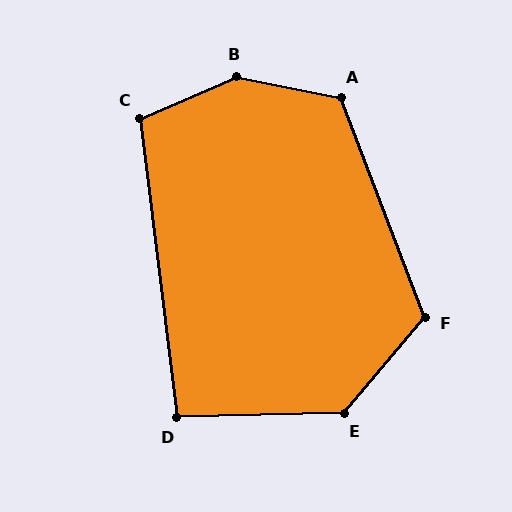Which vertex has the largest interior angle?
B, at approximately 146 degrees.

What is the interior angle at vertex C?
Approximately 106 degrees (obtuse).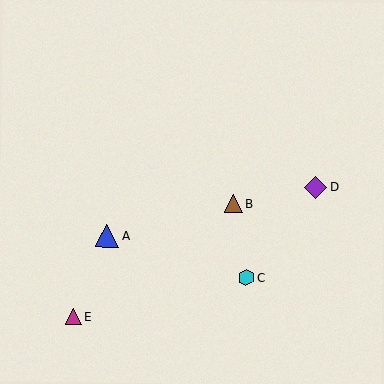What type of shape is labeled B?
Shape B is a brown triangle.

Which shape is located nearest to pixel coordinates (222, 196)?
The brown triangle (labeled B) at (233, 204) is nearest to that location.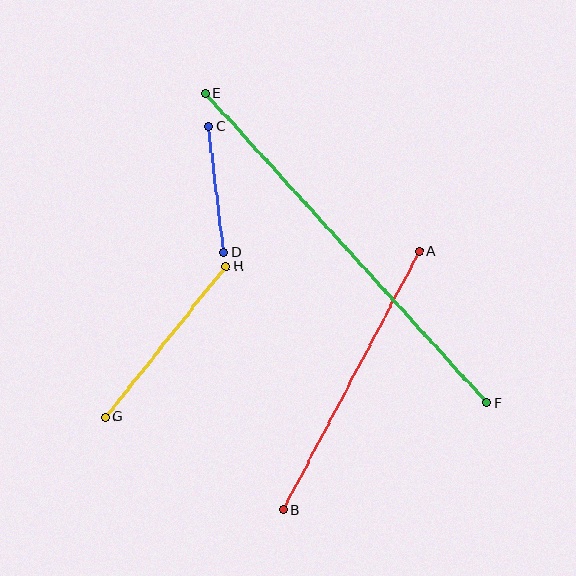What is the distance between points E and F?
The distance is approximately 418 pixels.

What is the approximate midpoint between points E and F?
The midpoint is at approximately (346, 248) pixels.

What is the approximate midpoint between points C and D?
The midpoint is at approximately (216, 189) pixels.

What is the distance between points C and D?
The distance is approximately 127 pixels.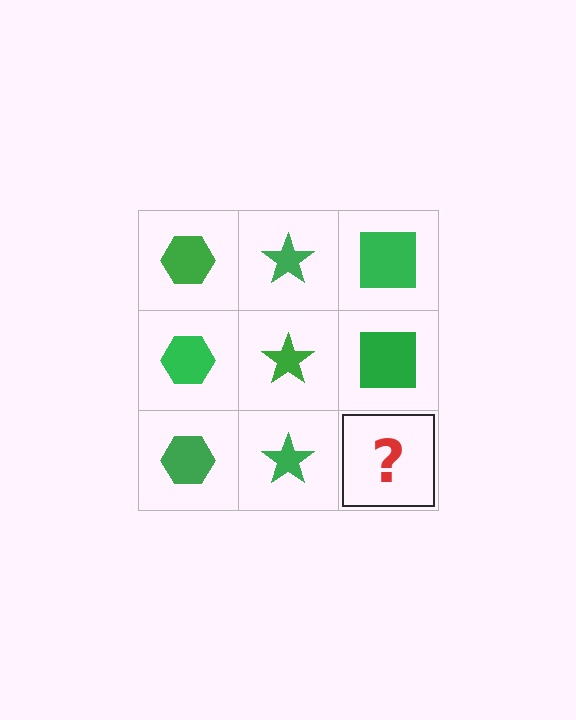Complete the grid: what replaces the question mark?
The question mark should be replaced with a green square.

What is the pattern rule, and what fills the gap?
The rule is that each column has a consistent shape. The gap should be filled with a green square.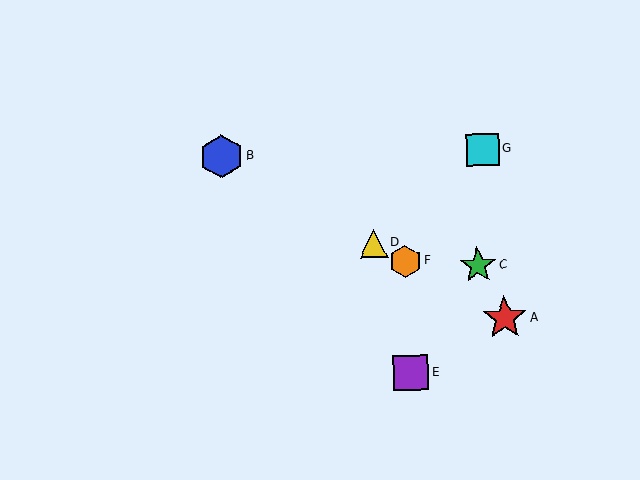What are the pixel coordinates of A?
Object A is at (505, 318).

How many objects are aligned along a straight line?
4 objects (A, B, D, F) are aligned along a straight line.